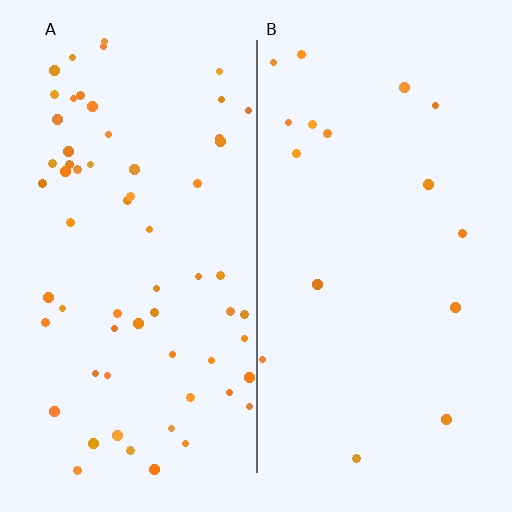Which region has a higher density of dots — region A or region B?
A (the left).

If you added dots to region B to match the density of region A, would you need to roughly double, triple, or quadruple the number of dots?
Approximately quadruple.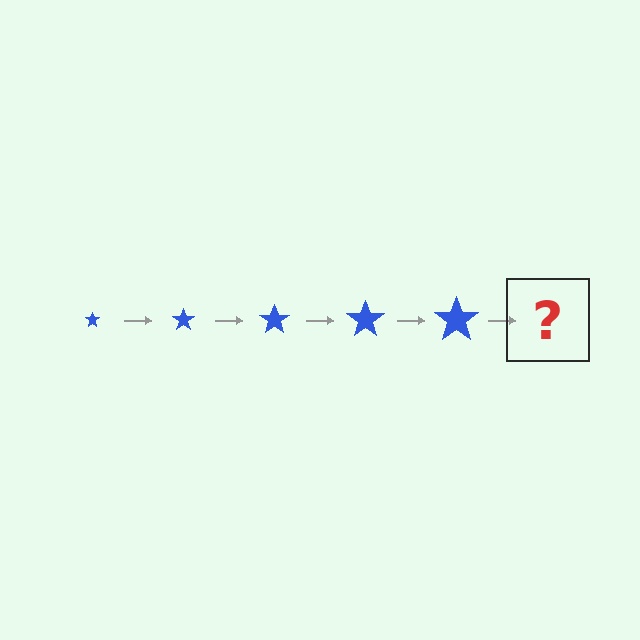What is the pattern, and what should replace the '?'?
The pattern is that the star gets progressively larger each step. The '?' should be a blue star, larger than the previous one.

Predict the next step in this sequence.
The next step is a blue star, larger than the previous one.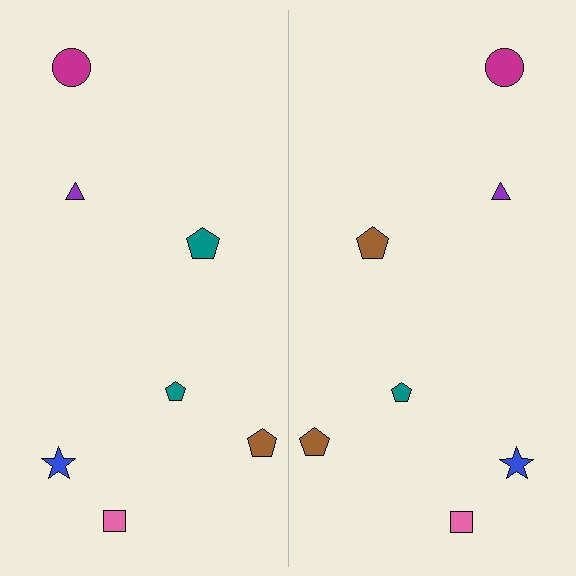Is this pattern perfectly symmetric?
No, the pattern is not perfectly symmetric. The brown pentagon on the right side breaks the symmetry — its mirror counterpart is teal.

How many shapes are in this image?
There are 14 shapes in this image.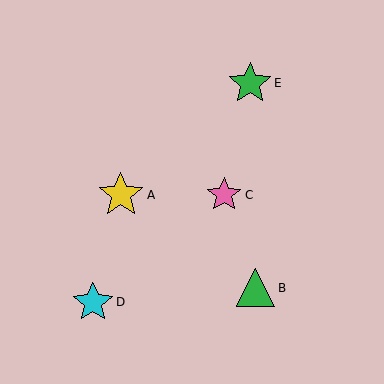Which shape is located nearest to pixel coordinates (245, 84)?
The green star (labeled E) at (250, 83) is nearest to that location.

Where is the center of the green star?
The center of the green star is at (250, 83).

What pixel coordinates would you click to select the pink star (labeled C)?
Click at (224, 195) to select the pink star C.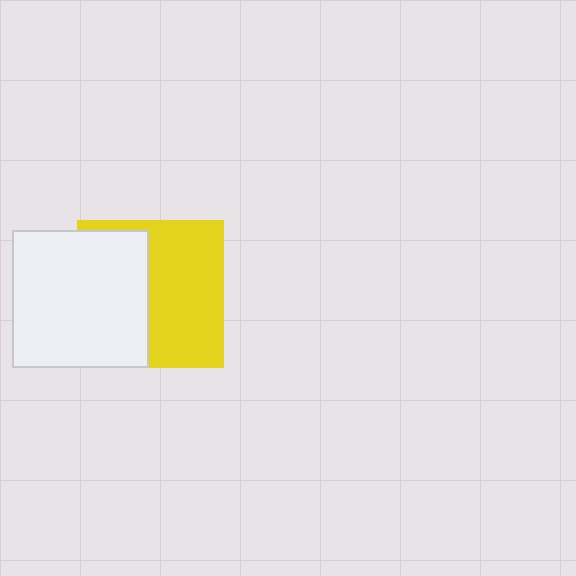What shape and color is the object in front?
The object in front is a white rectangle.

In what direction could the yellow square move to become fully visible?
The yellow square could move right. That would shift it out from behind the white rectangle entirely.